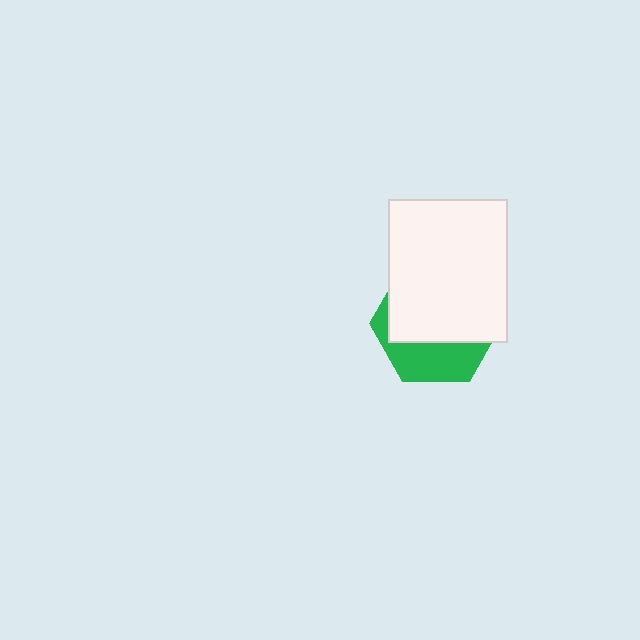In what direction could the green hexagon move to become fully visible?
The green hexagon could move down. That would shift it out from behind the white rectangle entirely.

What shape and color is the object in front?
The object in front is a white rectangle.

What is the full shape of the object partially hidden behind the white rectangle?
The partially hidden object is a green hexagon.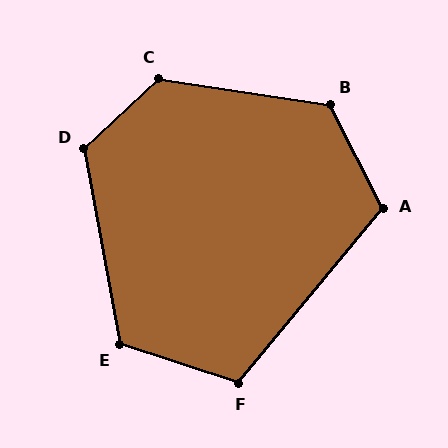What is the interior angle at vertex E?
Approximately 118 degrees (obtuse).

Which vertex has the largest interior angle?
C, at approximately 128 degrees.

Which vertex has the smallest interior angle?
F, at approximately 112 degrees.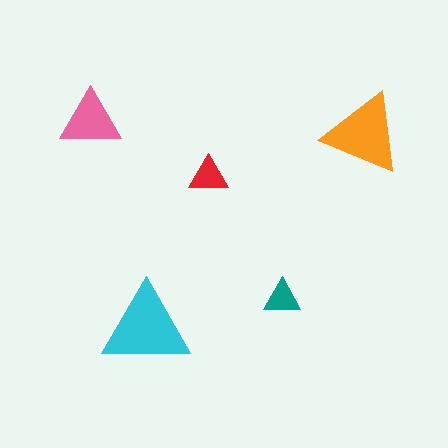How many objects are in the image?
There are 5 objects in the image.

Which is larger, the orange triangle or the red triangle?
The orange one.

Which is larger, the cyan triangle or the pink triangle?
The cyan one.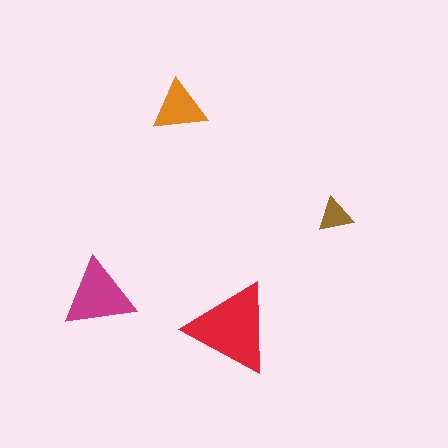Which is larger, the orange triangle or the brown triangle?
The orange one.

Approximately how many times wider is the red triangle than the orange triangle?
About 1.5 times wider.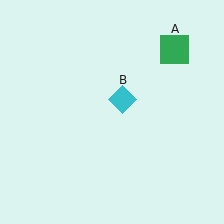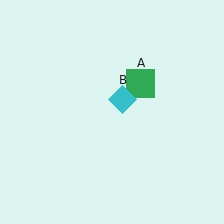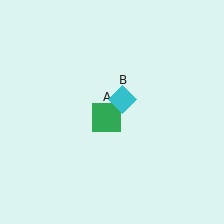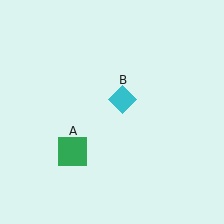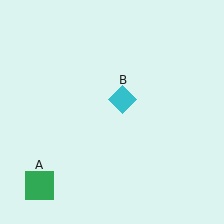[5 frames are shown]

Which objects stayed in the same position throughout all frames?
Cyan diamond (object B) remained stationary.